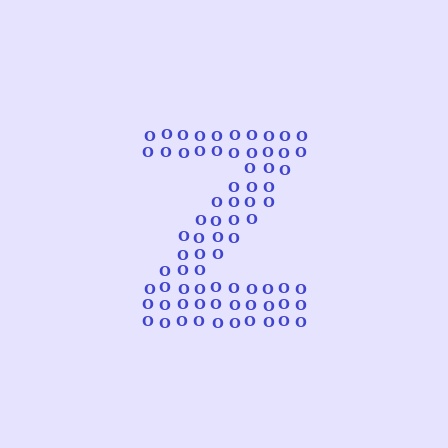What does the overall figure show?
The overall figure shows the letter Z.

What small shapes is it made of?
It is made of small letter O's.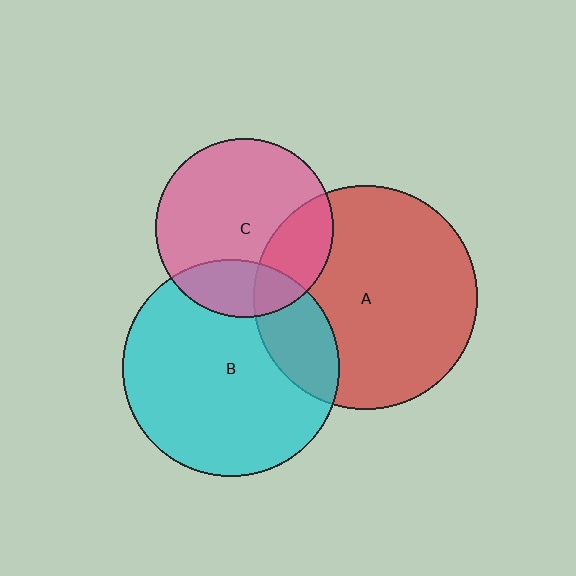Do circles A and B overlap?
Yes.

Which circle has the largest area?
Circle A (red).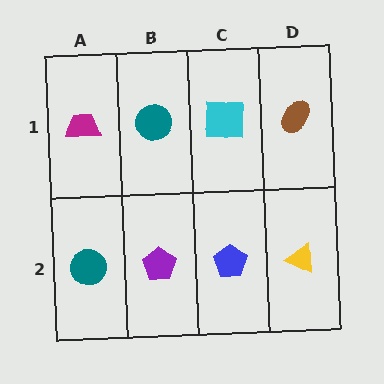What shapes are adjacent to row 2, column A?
A magenta trapezoid (row 1, column A), a purple pentagon (row 2, column B).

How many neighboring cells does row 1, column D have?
2.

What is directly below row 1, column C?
A blue pentagon.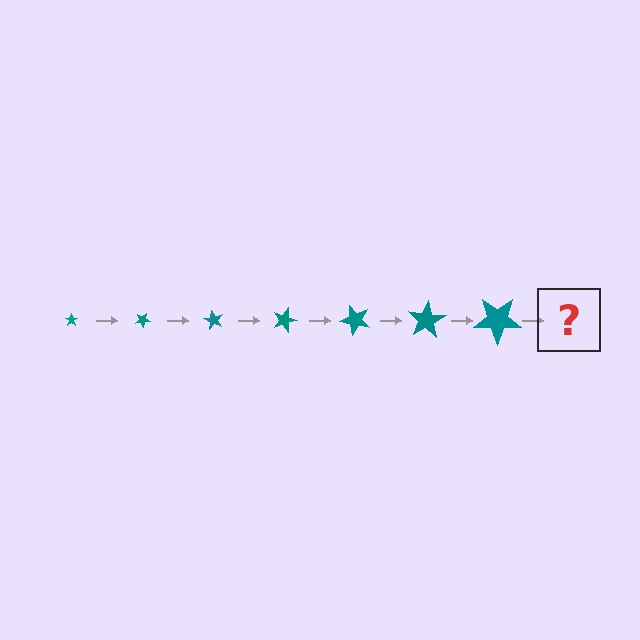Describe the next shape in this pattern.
It should be a star, larger than the previous one and rotated 210 degrees from the start.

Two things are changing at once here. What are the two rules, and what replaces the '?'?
The two rules are that the star grows larger each step and it rotates 30 degrees each step. The '?' should be a star, larger than the previous one and rotated 210 degrees from the start.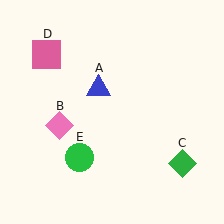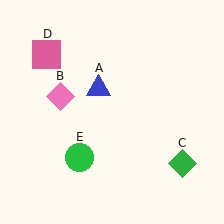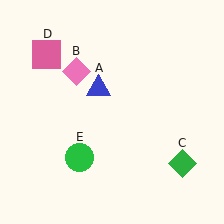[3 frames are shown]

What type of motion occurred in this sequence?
The pink diamond (object B) rotated clockwise around the center of the scene.